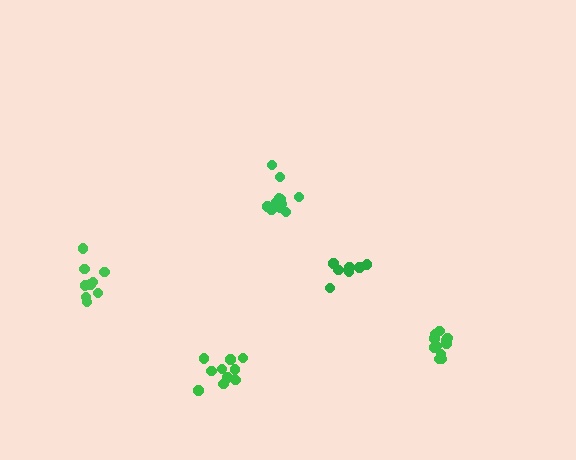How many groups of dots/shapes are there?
There are 5 groups.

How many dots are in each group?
Group 1: 7 dots, Group 2: 10 dots, Group 3: 12 dots, Group 4: 9 dots, Group 5: 12 dots (50 total).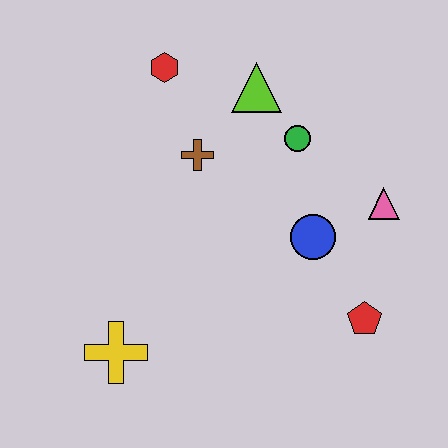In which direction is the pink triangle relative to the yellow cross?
The pink triangle is to the right of the yellow cross.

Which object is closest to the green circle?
The lime triangle is closest to the green circle.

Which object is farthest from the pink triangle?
The yellow cross is farthest from the pink triangle.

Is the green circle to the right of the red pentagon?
No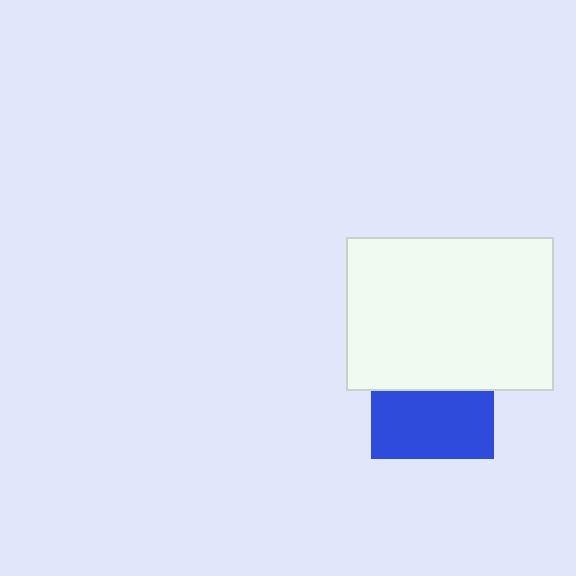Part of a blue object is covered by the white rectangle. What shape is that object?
It is a square.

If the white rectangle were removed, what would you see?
You would see the complete blue square.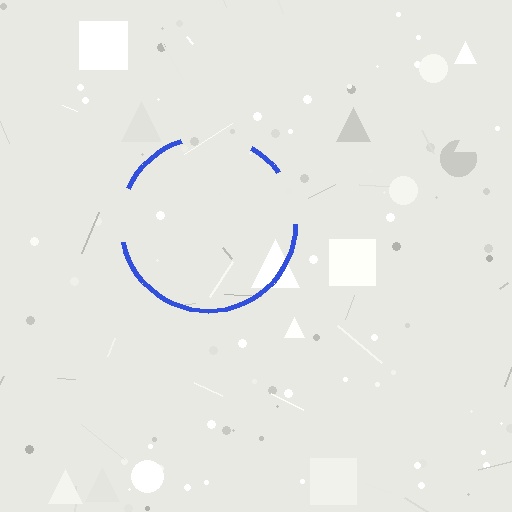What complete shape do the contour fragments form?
The contour fragments form a circle.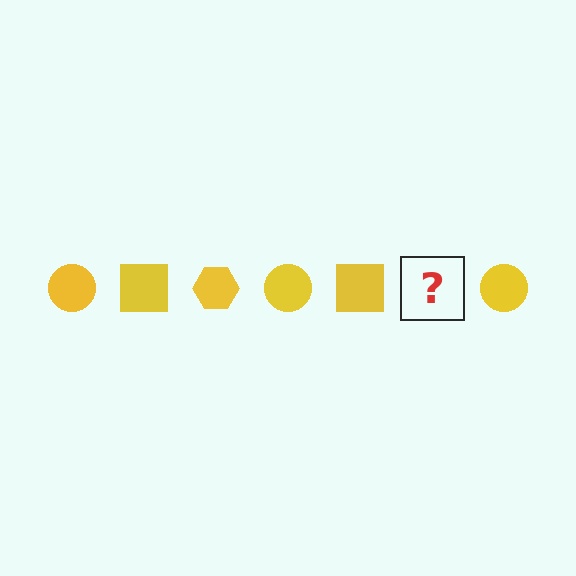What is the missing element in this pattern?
The missing element is a yellow hexagon.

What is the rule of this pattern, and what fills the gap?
The rule is that the pattern cycles through circle, square, hexagon shapes in yellow. The gap should be filled with a yellow hexagon.